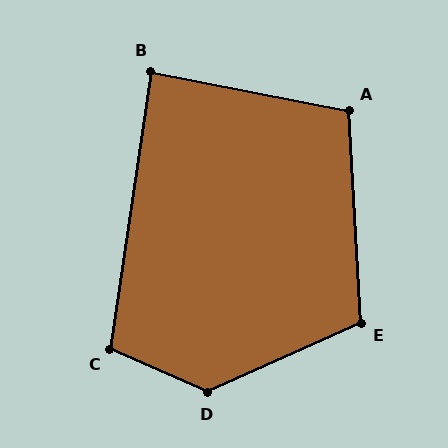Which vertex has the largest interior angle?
D, at approximately 132 degrees.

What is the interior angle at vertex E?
Approximately 111 degrees (obtuse).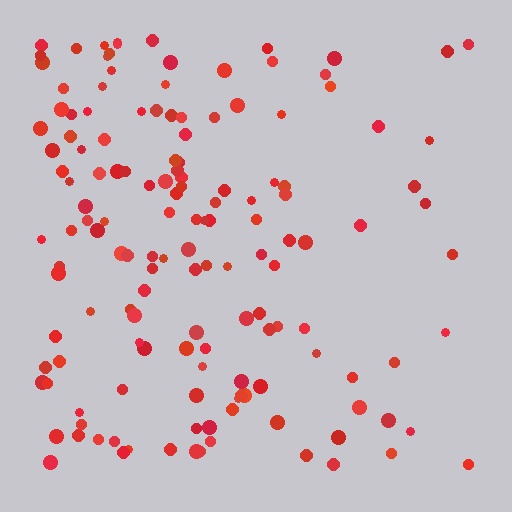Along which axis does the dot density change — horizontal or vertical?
Horizontal.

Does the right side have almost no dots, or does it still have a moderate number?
Still a moderate number, just noticeably fewer than the left.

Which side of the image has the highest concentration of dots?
The left.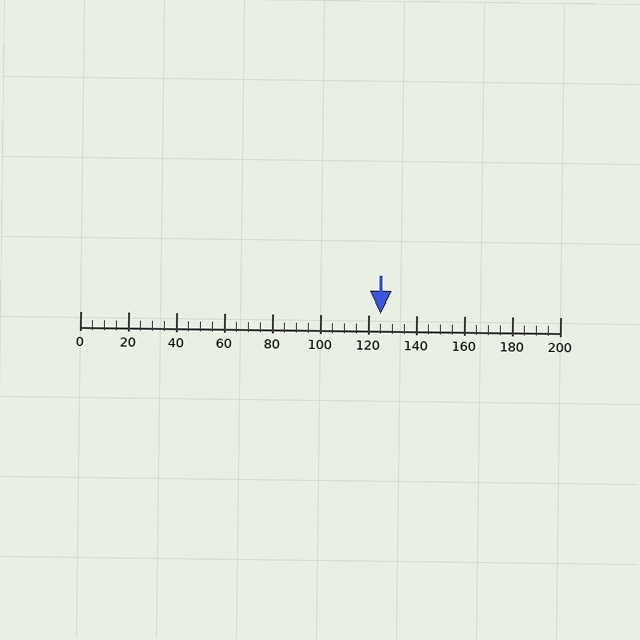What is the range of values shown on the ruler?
The ruler shows values from 0 to 200.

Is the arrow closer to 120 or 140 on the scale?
The arrow is closer to 120.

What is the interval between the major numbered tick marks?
The major tick marks are spaced 20 units apart.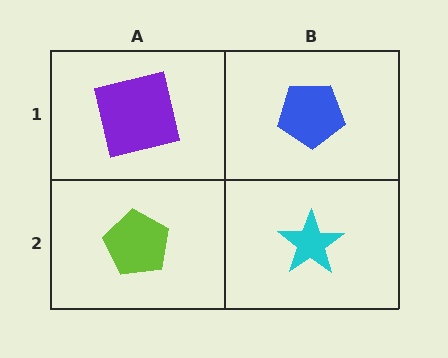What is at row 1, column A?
A purple square.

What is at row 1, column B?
A blue pentagon.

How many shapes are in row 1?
2 shapes.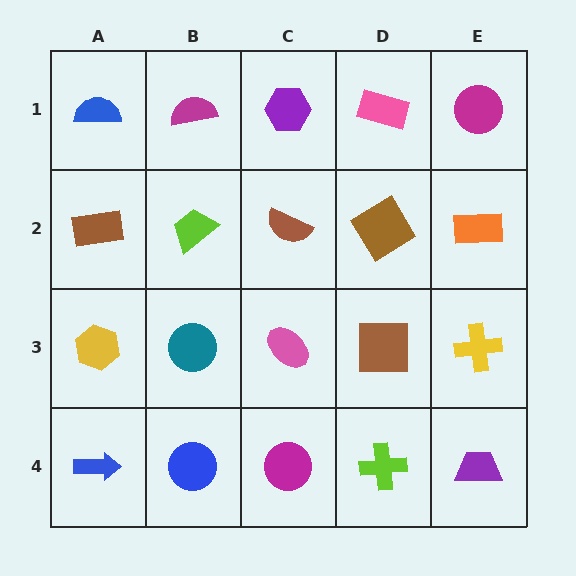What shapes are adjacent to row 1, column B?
A lime trapezoid (row 2, column B), a blue semicircle (row 1, column A), a purple hexagon (row 1, column C).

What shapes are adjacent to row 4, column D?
A brown square (row 3, column D), a magenta circle (row 4, column C), a purple trapezoid (row 4, column E).